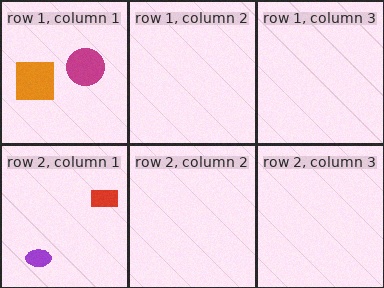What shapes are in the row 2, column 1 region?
The red rectangle, the purple ellipse.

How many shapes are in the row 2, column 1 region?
2.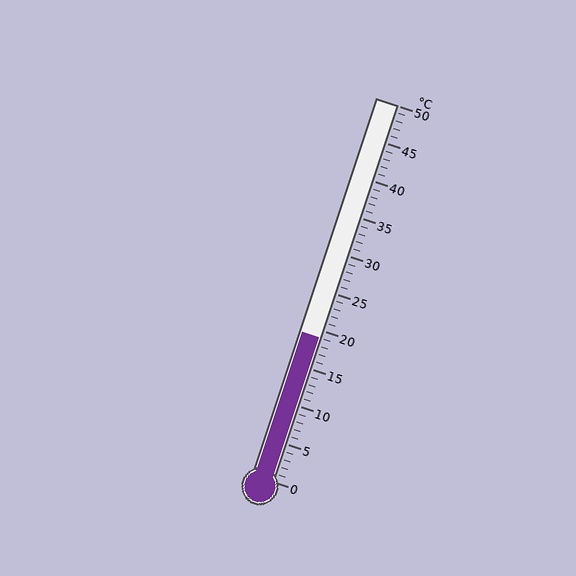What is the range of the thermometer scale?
The thermometer scale ranges from 0°C to 50°C.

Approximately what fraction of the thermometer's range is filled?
The thermometer is filled to approximately 40% of its range.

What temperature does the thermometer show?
The thermometer shows approximately 19°C.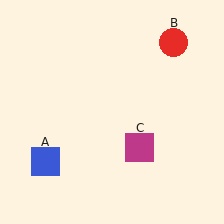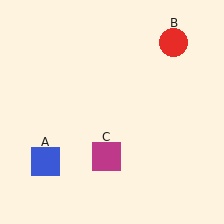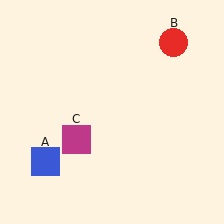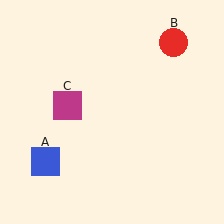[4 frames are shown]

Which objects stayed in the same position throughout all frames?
Blue square (object A) and red circle (object B) remained stationary.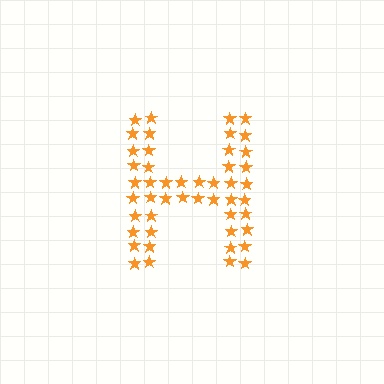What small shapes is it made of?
It is made of small stars.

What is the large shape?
The large shape is the letter H.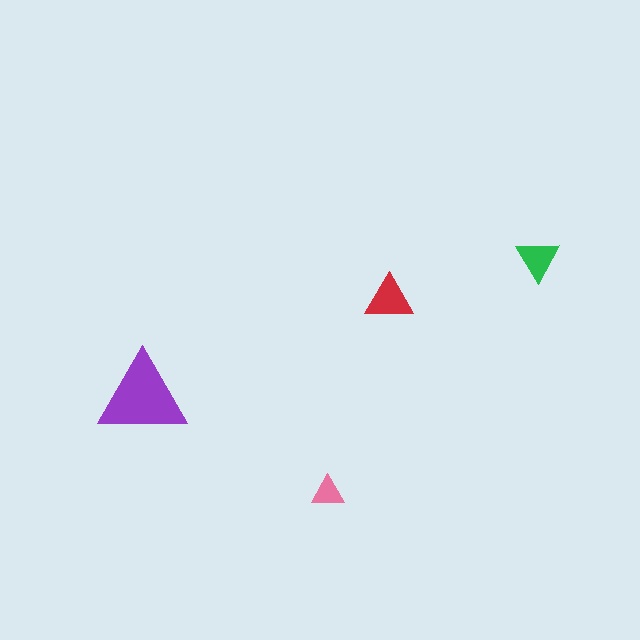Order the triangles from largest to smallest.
the purple one, the red one, the green one, the pink one.